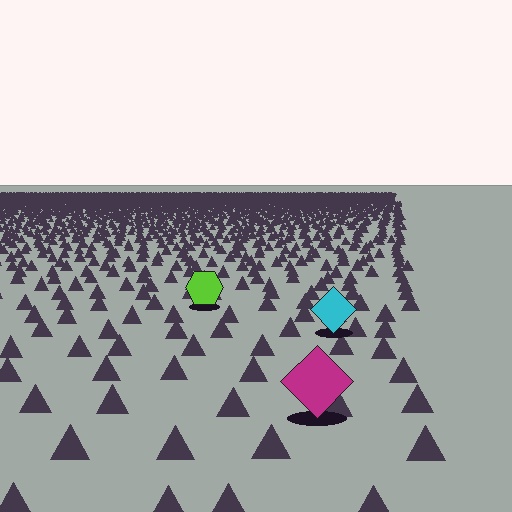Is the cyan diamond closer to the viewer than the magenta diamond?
No. The magenta diamond is closer — you can tell from the texture gradient: the ground texture is coarser near it.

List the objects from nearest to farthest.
From nearest to farthest: the magenta diamond, the cyan diamond, the lime hexagon.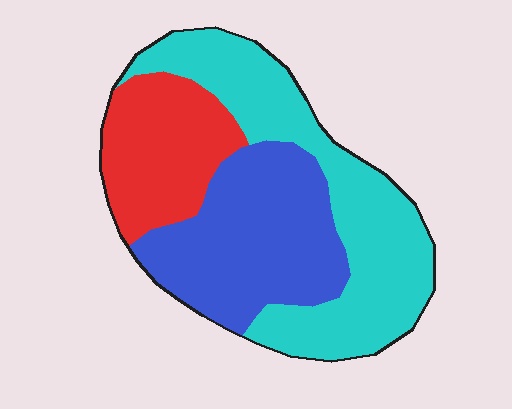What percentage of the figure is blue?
Blue covers around 35% of the figure.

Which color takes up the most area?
Cyan, at roughly 45%.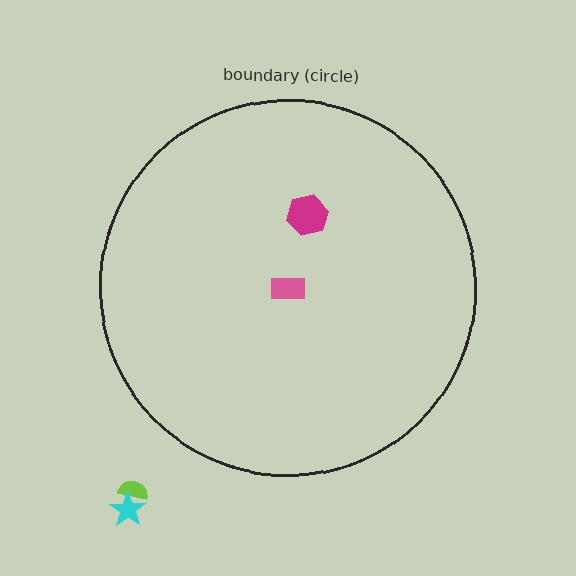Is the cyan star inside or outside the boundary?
Outside.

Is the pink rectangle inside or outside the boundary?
Inside.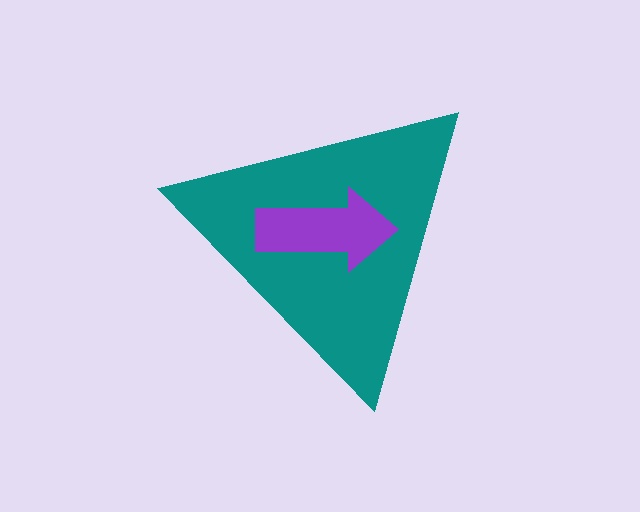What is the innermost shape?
The purple arrow.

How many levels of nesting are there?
2.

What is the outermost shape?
The teal triangle.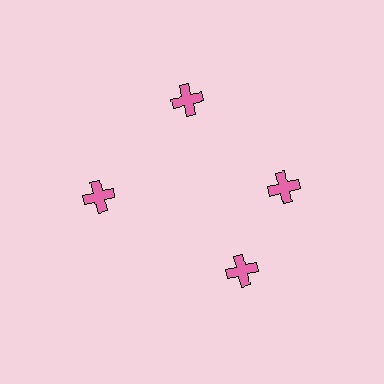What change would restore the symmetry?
The symmetry would be restored by rotating it back into even spacing with its neighbors so that all 4 crosses sit at equal angles and equal distance from the center.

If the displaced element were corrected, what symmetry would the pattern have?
It would have 4-fold rotational symmetry — the pattern would map onto itself every 90 degrees.